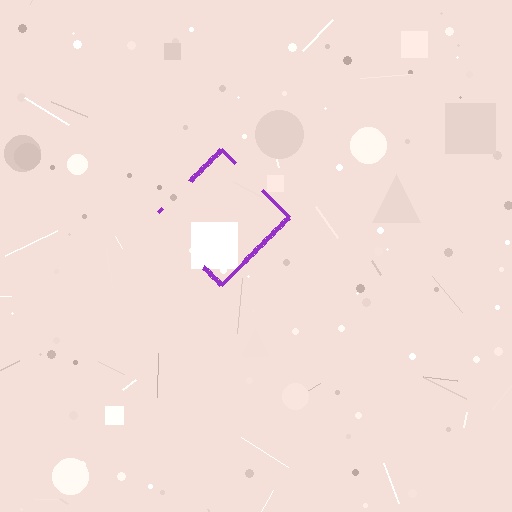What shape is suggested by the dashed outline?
The dashed outline suggests a diamond.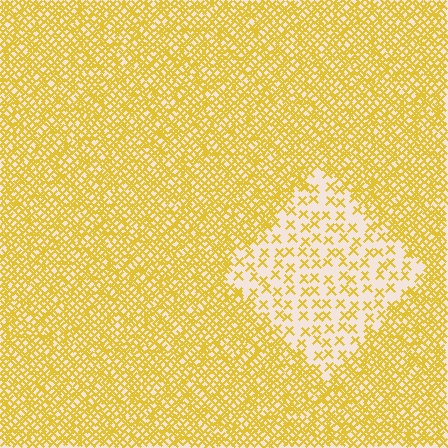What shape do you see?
I see a diamond.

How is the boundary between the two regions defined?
The boundary is defined by a change in element density (approximately 3.1x ratio). All elements are the same color, size, and shape.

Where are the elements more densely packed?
The elements are more densely packed outside the diamond boundary.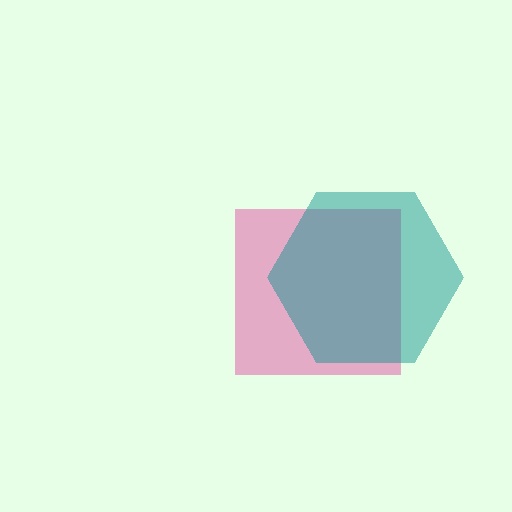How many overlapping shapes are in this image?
There are 2 overlapping shapes in the image.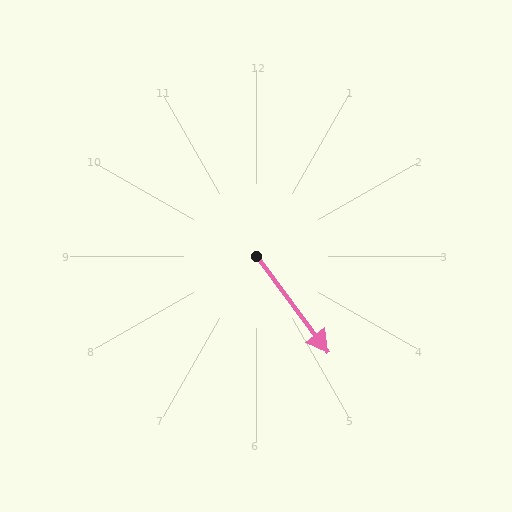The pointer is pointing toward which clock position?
Roughly 5 o'clock.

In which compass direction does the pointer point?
Southeast.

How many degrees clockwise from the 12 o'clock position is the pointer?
Approximately 143 degrees.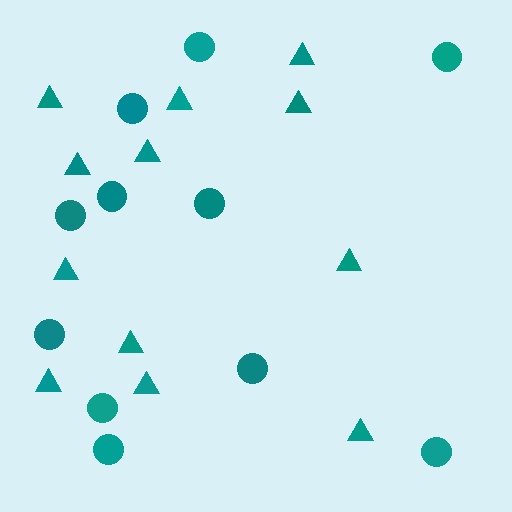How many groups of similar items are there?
There are 2 groups: one group of triangles (12) and one group of circles (11).